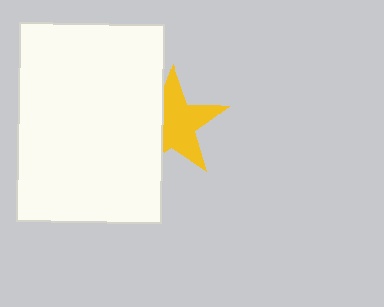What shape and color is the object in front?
The object in front is a white rectangle.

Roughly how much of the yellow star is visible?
About half of it is visible (roughly 65%).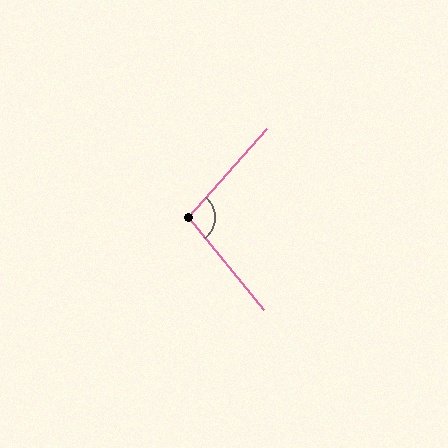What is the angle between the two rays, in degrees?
Approximately 100 degrees.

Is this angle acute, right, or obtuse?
It is obtuse.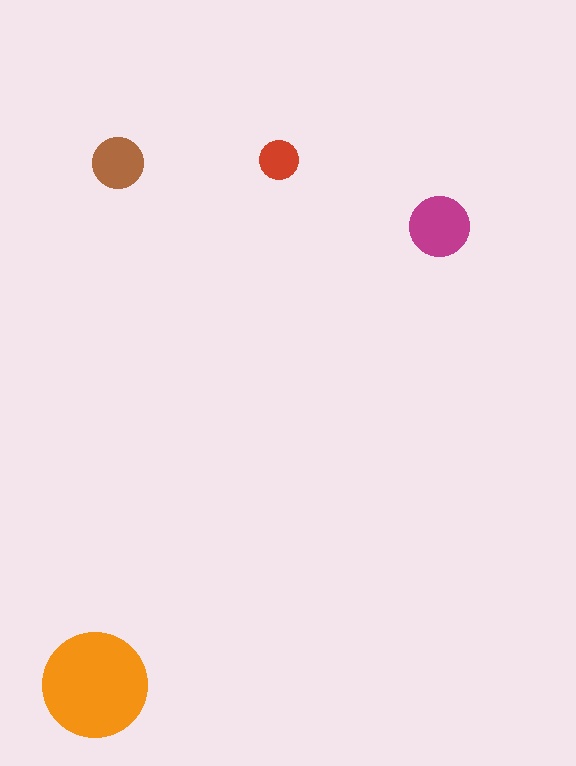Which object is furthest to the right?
The magenta circle is rightmost.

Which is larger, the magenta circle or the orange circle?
The orange one.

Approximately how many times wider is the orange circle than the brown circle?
About 2 times wider.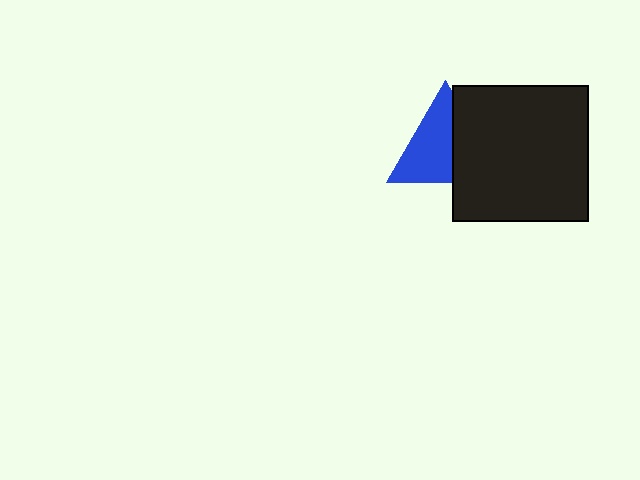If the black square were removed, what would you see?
You would see the complete blue triangle.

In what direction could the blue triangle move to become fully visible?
The blue triangle could move left. That would shift it out from behind the black square entirely.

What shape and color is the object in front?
The object in front is a black square.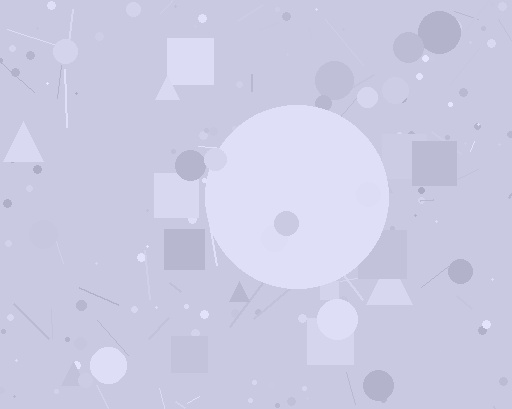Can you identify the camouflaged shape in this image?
The camouflaged shape is a circle.